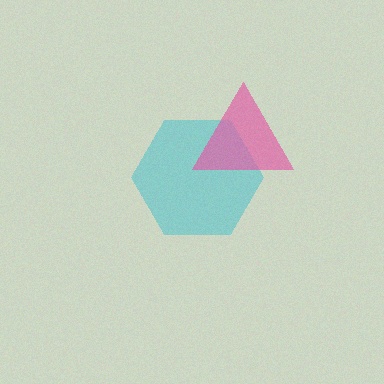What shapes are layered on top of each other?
The layered shapes are: a cyan hexagon, a pink triangle.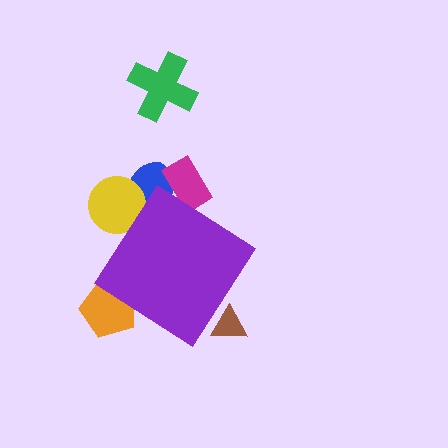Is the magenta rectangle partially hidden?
Yes, the magenta rectangle is partially hidden behind the purple diamond.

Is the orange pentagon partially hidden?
Yes, the orange pentagon is partially hidden behind the purple diamond.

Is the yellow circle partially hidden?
Yes, the yellow circle is partially hidden behind the purple diamond.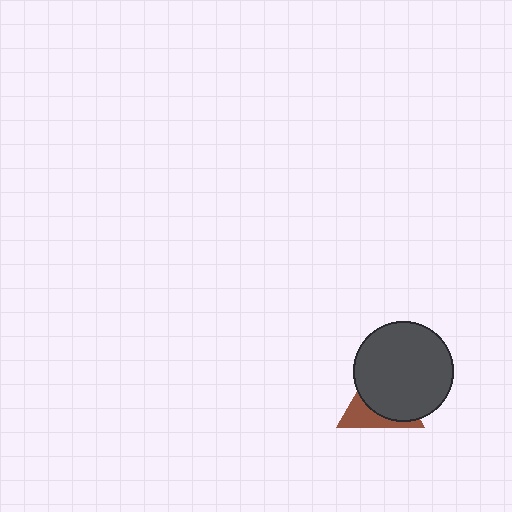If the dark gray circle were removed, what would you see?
You would see the complete brown triangle.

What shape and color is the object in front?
The object in front is a dark gray circle.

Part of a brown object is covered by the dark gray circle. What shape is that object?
It is a triangle.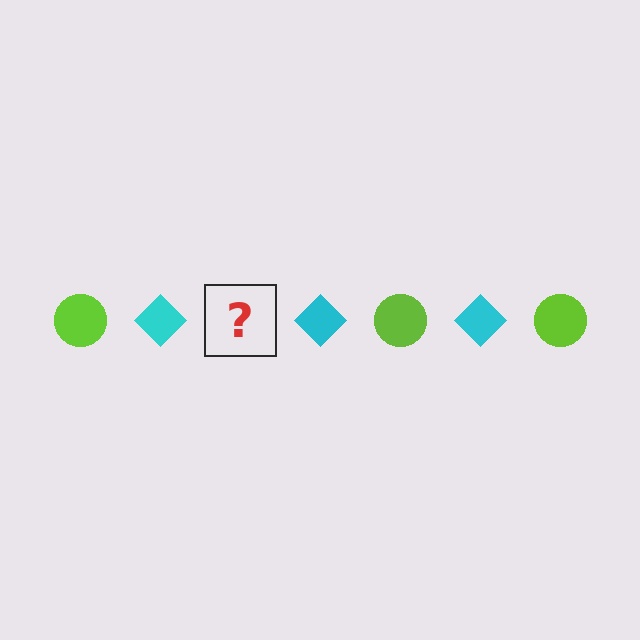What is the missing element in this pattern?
The missing element is a lime circle.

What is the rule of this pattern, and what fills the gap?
The rule is that the pattern alternates between lime circle and cyan diamond. The gap should be filled with a lime circle.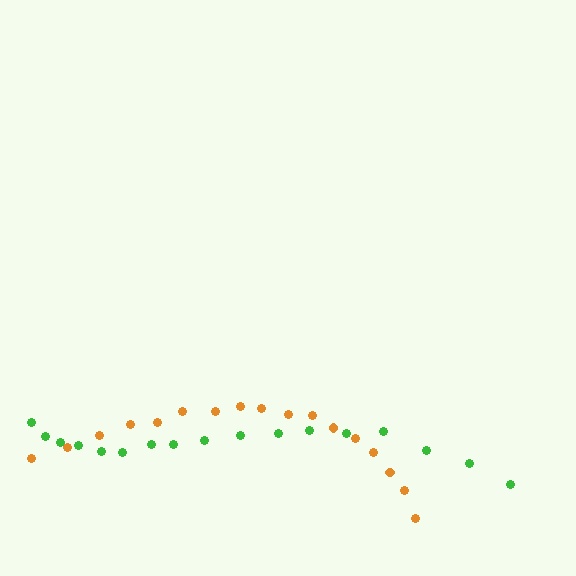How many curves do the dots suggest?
There are 2 distinct paths.